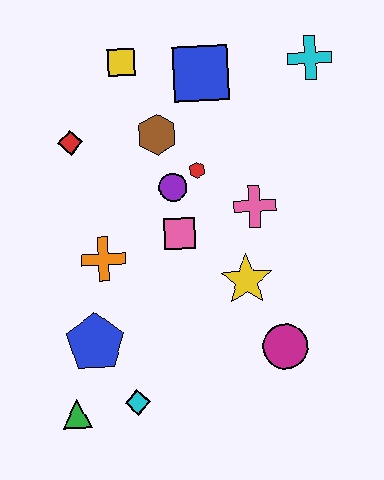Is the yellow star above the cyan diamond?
Yes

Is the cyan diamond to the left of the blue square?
Yes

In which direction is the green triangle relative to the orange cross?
The green triangle is below the orange cross.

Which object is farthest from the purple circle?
The green triangle is farthest from the purple circle.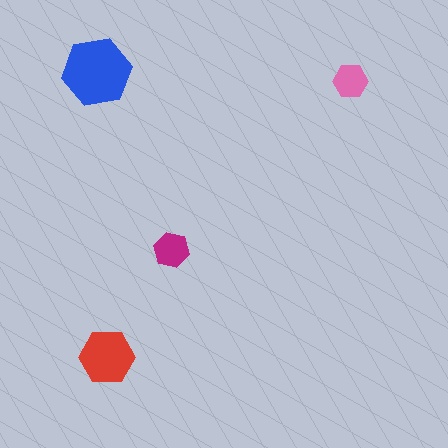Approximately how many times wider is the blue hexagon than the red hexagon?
About 1.5 times wider.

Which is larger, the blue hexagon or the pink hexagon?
The blue one.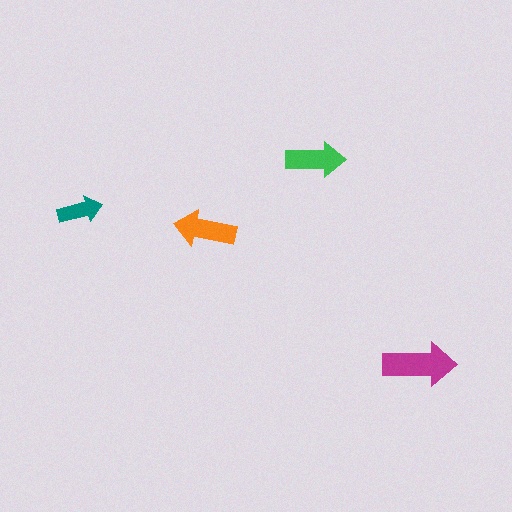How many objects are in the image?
There are 4 objects in the image.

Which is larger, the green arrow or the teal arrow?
The green one.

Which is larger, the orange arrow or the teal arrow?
The orange one.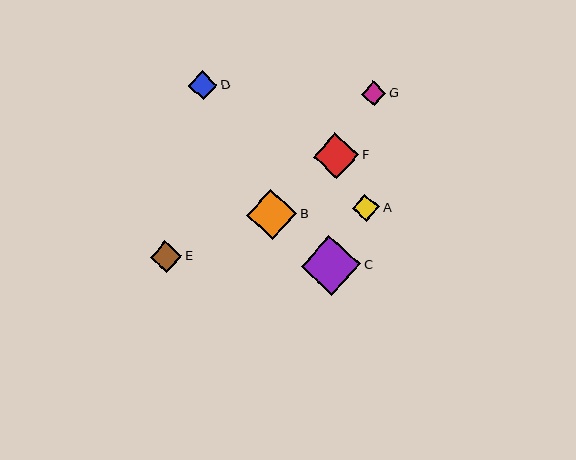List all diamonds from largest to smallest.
From largest to smallest: C, B, F, E, D, A, G.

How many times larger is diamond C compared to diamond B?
Diamond C is approximately 1.2 times the size of diamond B.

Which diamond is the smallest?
Diamond G is the smallest with a size of approximately 25 pixels.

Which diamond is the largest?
Diamond C is the largest with a size of approximately 60 pixels.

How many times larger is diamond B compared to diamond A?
Diamond B is approximately 1.8 times the size of diamond A.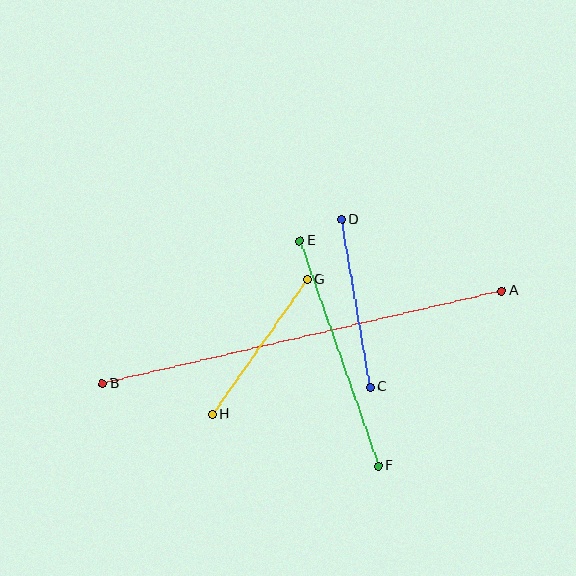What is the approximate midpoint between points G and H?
The midpoint is at approximately (259, 347) pixels.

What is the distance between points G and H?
The distance is approximately 165 pixels.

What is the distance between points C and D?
The distance is approximately 170 pixels.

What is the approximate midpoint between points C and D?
The midpoint is at approximately (356, 303) pixels.